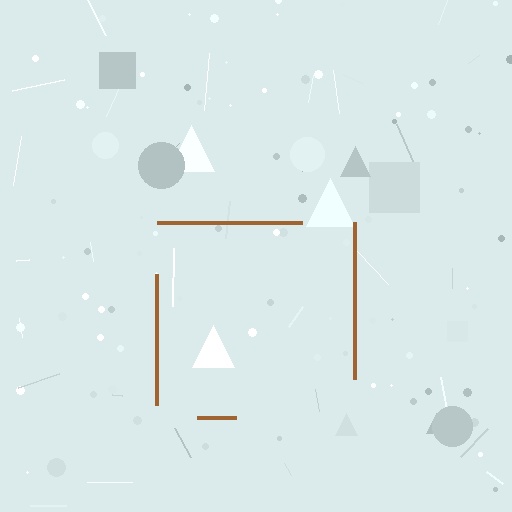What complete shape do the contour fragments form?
The contour fragments form a square.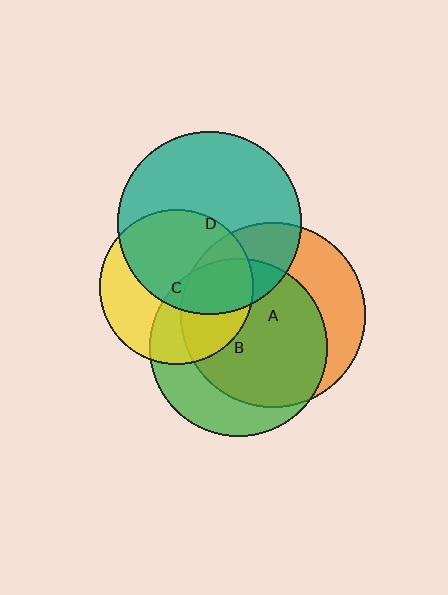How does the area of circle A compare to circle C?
Approximately 1.4 times.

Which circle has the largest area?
Circle A (orange).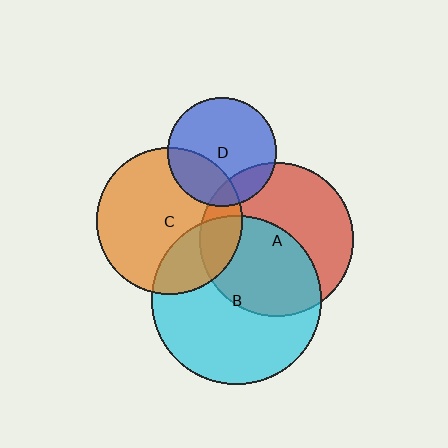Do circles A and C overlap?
Yes.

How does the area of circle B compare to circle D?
Approximately 2.4 times.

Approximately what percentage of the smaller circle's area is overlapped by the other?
Approximately 15%.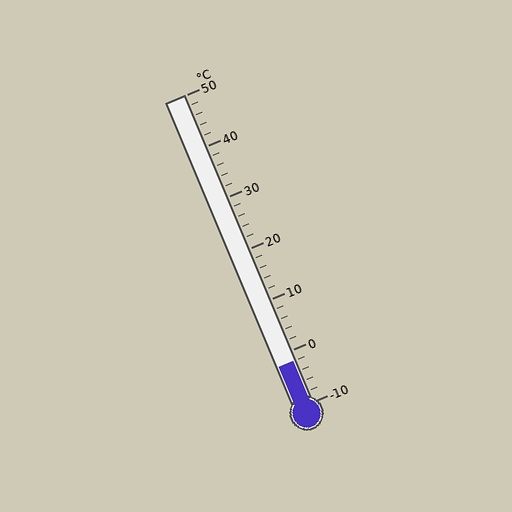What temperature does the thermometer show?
The thermometer shows approximately -2°C.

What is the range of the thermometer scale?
The thermometer scale ranges from -10°C to 50°C.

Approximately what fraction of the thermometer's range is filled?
The thermometer is filled to approximately 15% of its range.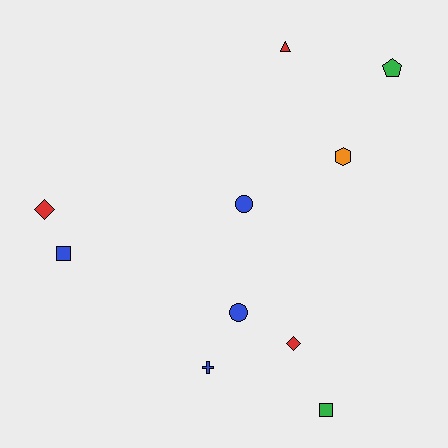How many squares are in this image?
There are 2 squares.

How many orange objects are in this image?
There is 1 orange object.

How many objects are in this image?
There are 10 objects.